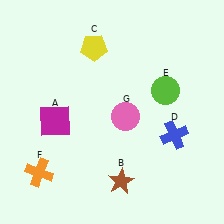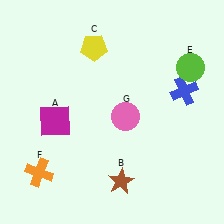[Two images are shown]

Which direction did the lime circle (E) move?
The lime circle (E) moved right.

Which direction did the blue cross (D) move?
The blue cross (D) moved up.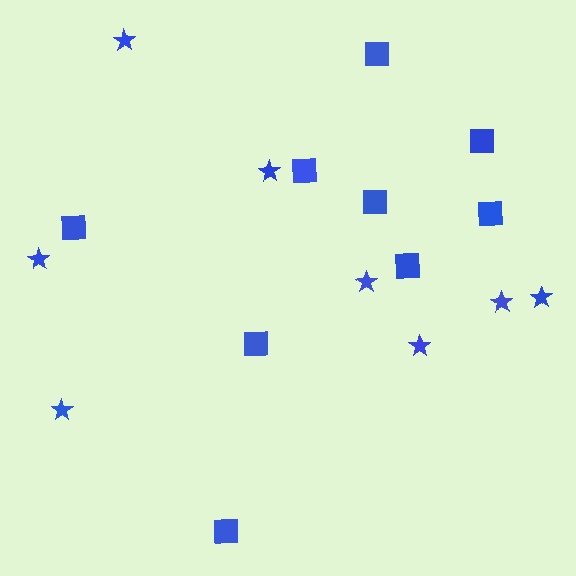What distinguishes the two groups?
There are 2 groups: one group of squares (9) and one group of stars (8).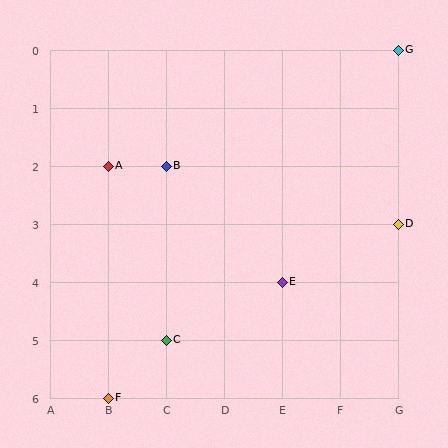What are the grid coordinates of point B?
Point B is at grid coordinates (C, 2).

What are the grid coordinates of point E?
Point E is at grid coordinates (E, 4).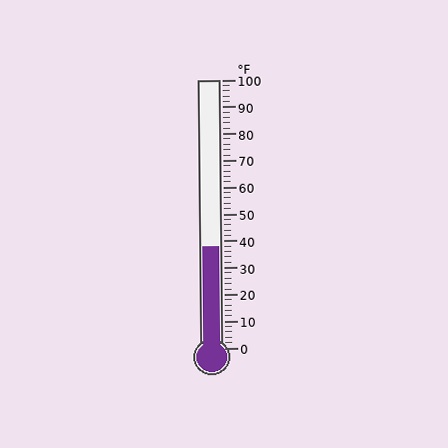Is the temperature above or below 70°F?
The temperature is below 70°F.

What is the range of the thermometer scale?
The thermometer scale ranges from 0°F to 100°F.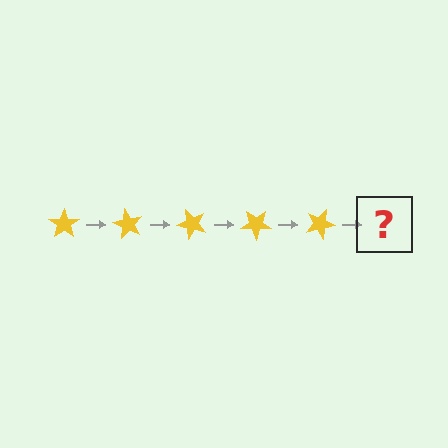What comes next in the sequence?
The next element should be a yellow star rotated 300 degrees.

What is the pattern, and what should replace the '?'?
The pattern is that the star rotates 60 degrees each step. The '?' should be a yellow star rotated 300 degrees.